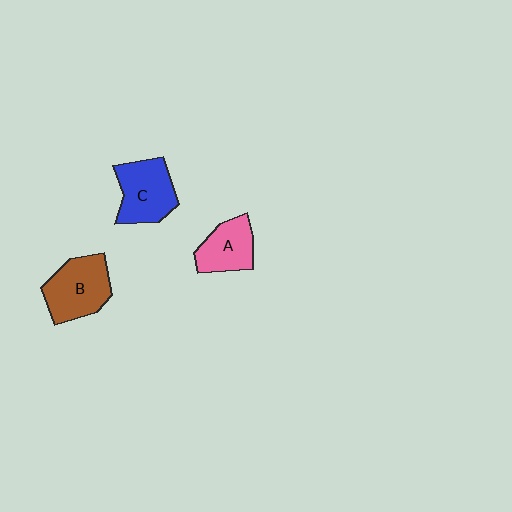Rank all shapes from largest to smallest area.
From largest to smallest: B (brown), C (blue), A (pink).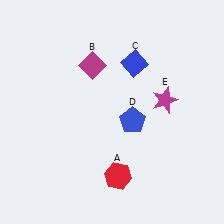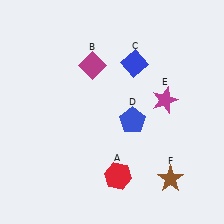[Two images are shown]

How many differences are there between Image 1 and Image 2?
There is 1 difference between the two images.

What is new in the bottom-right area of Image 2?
A brown star (F) was added in the bottom-right area of Image 2.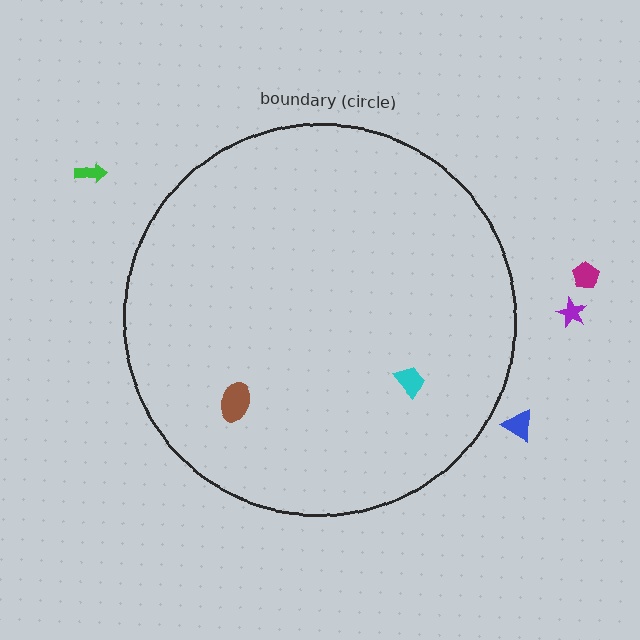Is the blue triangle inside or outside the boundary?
Outside.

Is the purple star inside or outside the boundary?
Outside.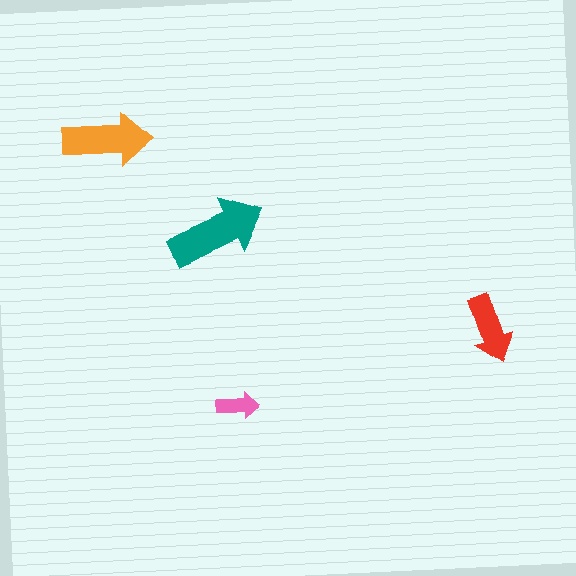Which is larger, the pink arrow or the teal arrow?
The teal one.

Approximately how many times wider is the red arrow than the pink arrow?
About 1.5 times wider.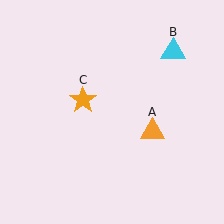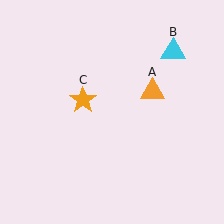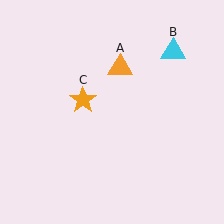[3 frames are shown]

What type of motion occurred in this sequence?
The orange triangle (object A) rotated counterclockwise around the center of the scene.